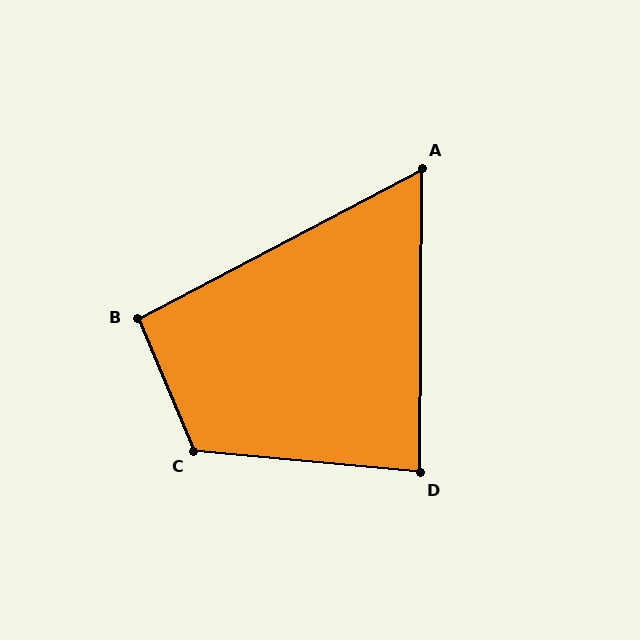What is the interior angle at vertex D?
Approximately 85 degrees (approximately right).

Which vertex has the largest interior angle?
C, at approximately 118 degrees.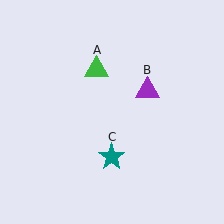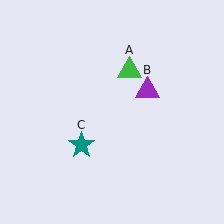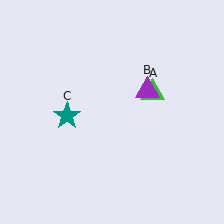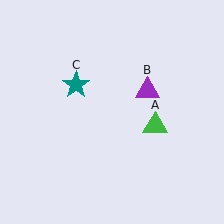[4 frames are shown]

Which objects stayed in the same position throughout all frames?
Purple triangle (object B) remained stationary.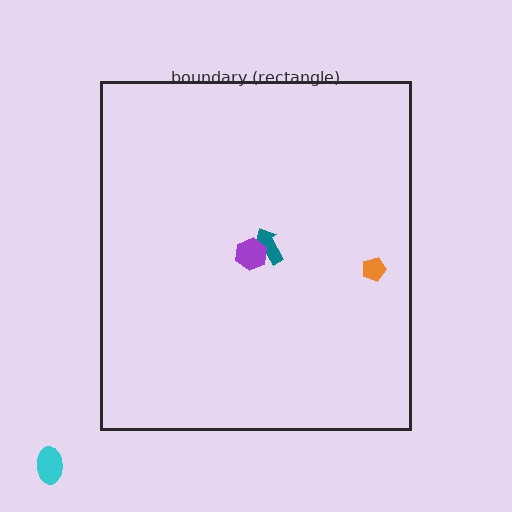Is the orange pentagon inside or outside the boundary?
Inside.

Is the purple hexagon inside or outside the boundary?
Inside.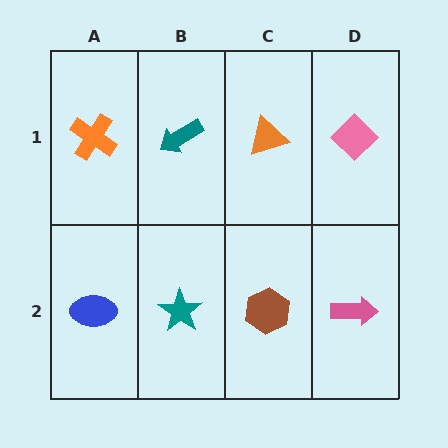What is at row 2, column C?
A brown hexagon.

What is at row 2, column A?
A blue ellipse.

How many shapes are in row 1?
4 shapes.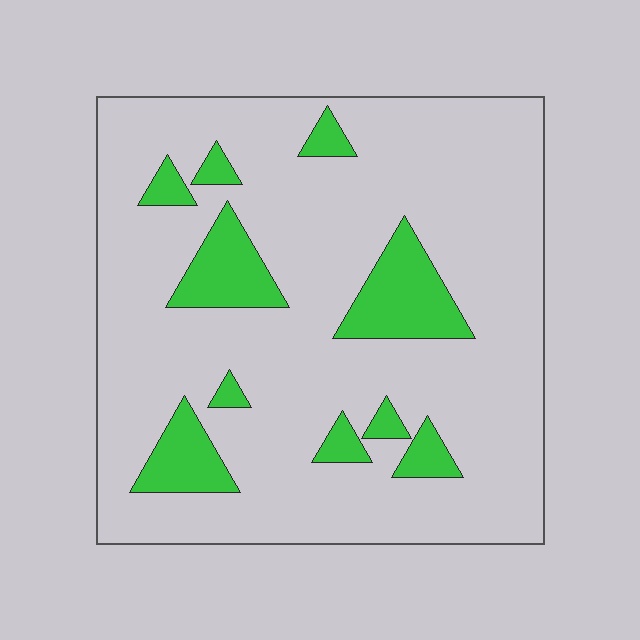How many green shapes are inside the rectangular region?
10.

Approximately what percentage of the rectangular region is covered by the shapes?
Approximately 15%.